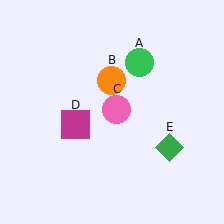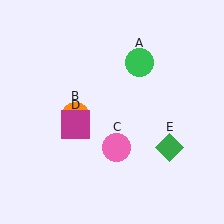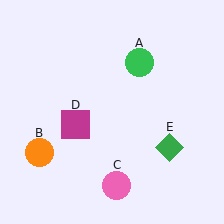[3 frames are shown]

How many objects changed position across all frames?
2 objects changed position: orange circle (object B), pink circle (object C).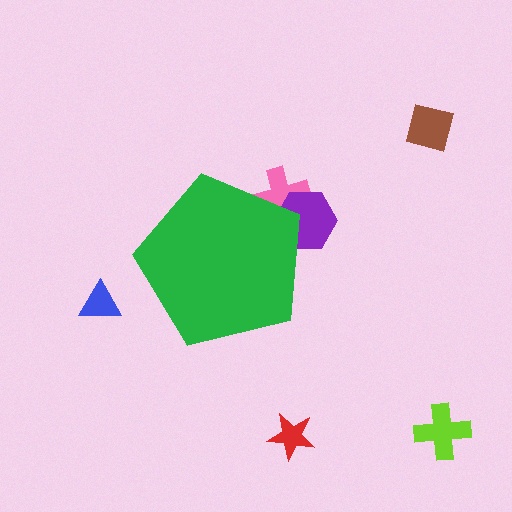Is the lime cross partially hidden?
No, the lime cross is fully visible.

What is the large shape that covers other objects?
A green pentagon.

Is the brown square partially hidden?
No, the brown square is fully visible.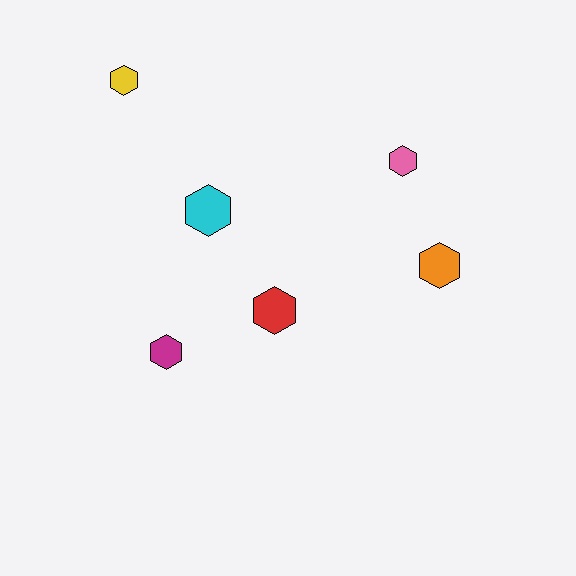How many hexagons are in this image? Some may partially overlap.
There are 6 hexagons.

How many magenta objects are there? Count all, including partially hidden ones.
There is 1 magenta object.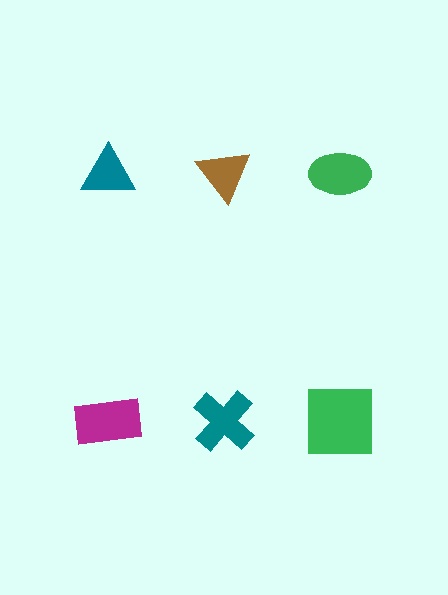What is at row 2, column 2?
A teal cross.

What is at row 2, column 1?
A magenta rectangle.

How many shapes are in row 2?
3 shapes.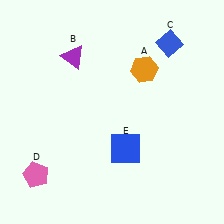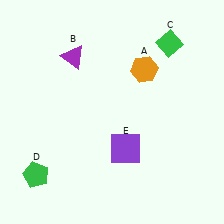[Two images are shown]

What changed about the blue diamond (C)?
In Image 1, C is blue. In Image 2, it changed to green.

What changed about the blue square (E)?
In Image 1, E is blue. In Image 2, it changed to purple.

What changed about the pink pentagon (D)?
In Image 1, D is pink. In Image 2, it changed to green.